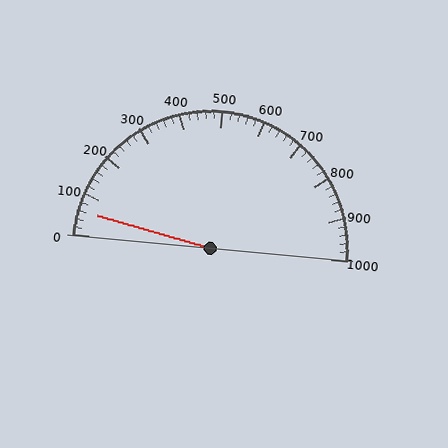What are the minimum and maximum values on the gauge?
The gauge ranges from 0 to 1000.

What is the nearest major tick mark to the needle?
The nearest major tick mark is 100.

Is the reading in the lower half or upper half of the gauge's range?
The reading is in the lower half of the range (0 to 1000).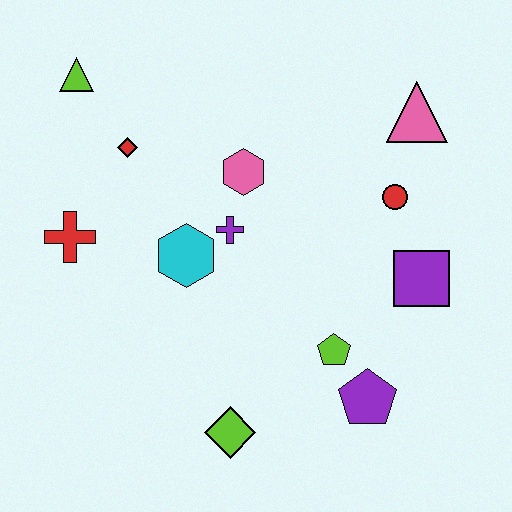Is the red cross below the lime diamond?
No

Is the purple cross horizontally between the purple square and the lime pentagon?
No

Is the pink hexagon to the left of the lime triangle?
No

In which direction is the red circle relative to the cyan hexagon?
The red circle is to the right of the cyan hexagon.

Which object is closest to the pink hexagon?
The purple cross is closest to the pink hexagon.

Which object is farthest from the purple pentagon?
The lime triangle is farthest from the purple pentagon.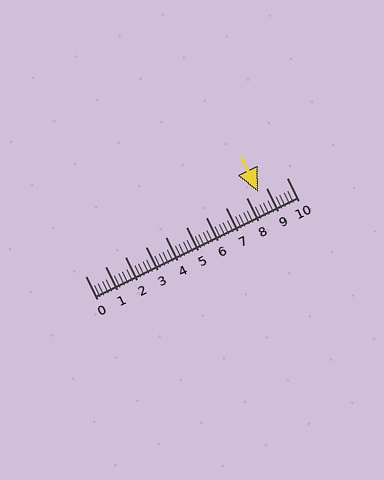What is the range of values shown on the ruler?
The ruler shows values from 0 to 10.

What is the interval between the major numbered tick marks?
The major tick marks are spaced 1 units apart.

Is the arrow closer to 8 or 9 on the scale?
The arrow is closer to 9.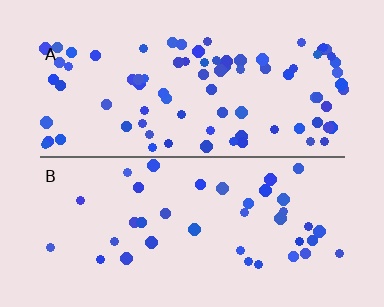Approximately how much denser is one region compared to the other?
Approximately 2.1× — region A over region B.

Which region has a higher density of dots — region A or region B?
A (the top).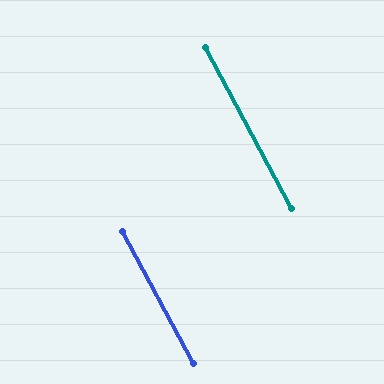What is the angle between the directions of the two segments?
Approximately 0 degrees.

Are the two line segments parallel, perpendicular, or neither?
Parallel — their directions differ by only 0.1°.